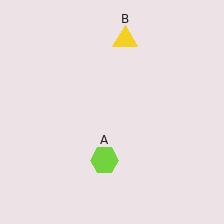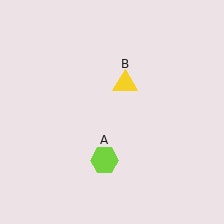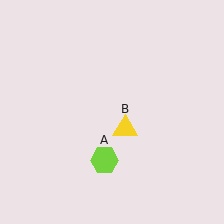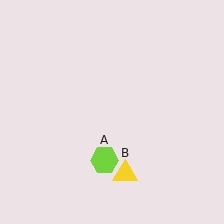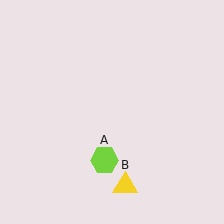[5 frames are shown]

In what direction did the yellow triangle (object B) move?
The yellow triangle (object B) moved down.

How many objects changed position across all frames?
1 object changed position: yellow triangle (object B).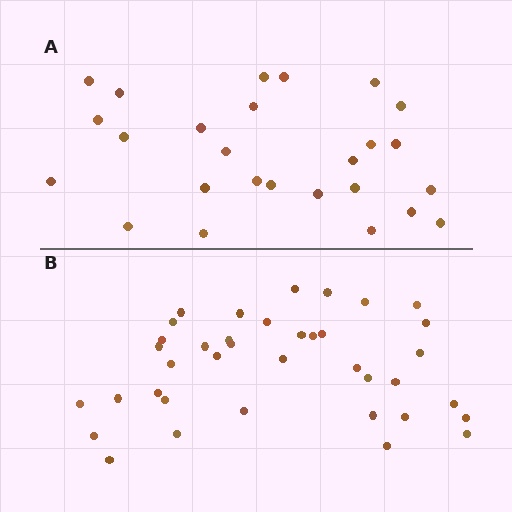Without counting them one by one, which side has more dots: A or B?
Region B (the bottom region) has more dots.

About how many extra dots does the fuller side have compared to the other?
Region B has roughly 12 or so more dots than region A.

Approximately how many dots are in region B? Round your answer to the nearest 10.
About 40 dots. (The exact count is 38, which rounds to 40.)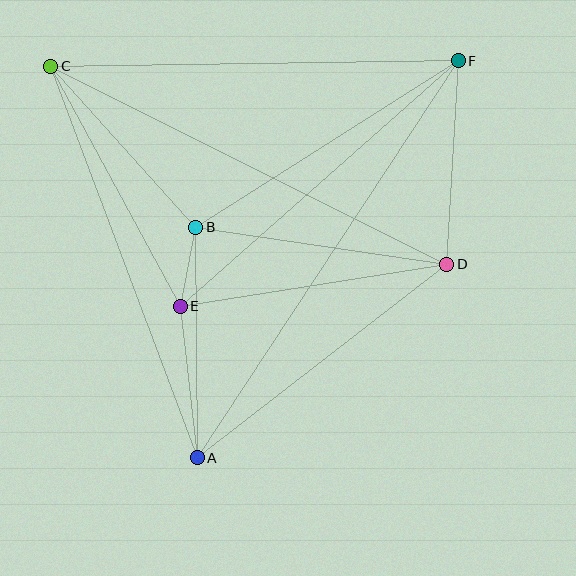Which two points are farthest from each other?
Points A and F are farthest from each other.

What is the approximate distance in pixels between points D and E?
The distance between D and E is approximately 270 pixels.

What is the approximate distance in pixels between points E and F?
The distance between E and F is approximately 371 pixels.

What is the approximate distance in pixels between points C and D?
The distance between C and D is approximately 443 pixels.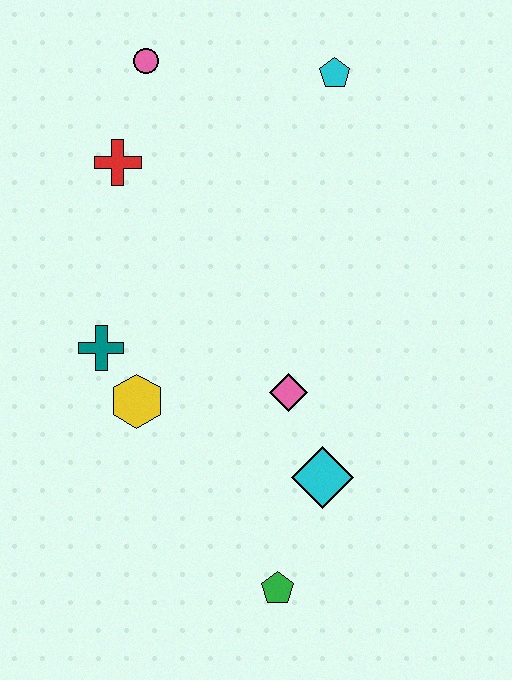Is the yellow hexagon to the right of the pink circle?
No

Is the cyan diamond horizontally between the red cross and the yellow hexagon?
No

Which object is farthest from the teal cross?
The cyan pentagon is farthest from the teal cross.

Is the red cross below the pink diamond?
No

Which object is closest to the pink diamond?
The cyan diamond is closest to the pink diamond.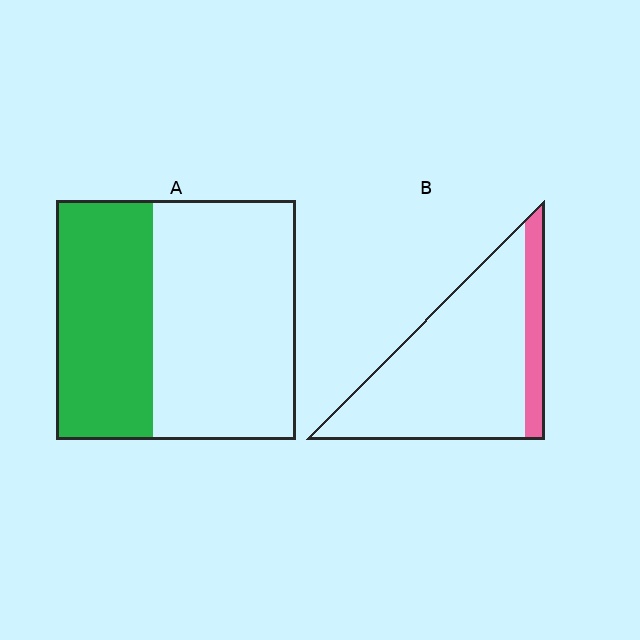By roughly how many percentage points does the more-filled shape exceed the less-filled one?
By roughly 25 percentage points (A over B).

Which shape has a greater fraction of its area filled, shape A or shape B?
Shape A.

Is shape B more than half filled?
No.